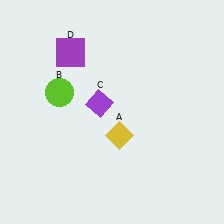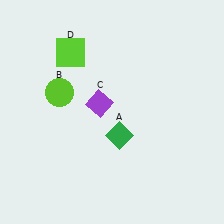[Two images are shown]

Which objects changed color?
A changed from yellow to green. D changed from purple to lime.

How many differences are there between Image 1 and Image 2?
There are 2 differences between the two images.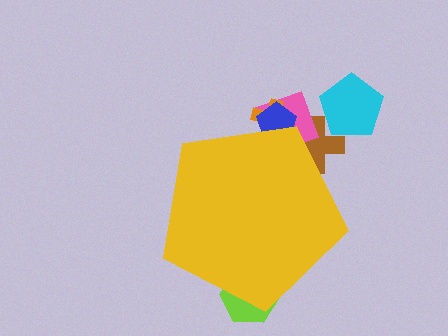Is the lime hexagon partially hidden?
Yes, the lime hexagon is partially hidden behind the yellow pentagon.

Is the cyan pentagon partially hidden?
No, the cyan pentagon is fully visible.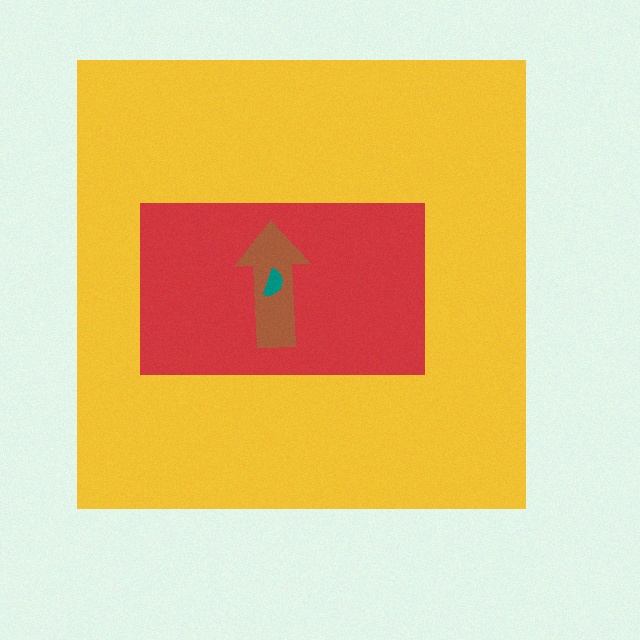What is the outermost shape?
The yellow square.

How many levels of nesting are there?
4.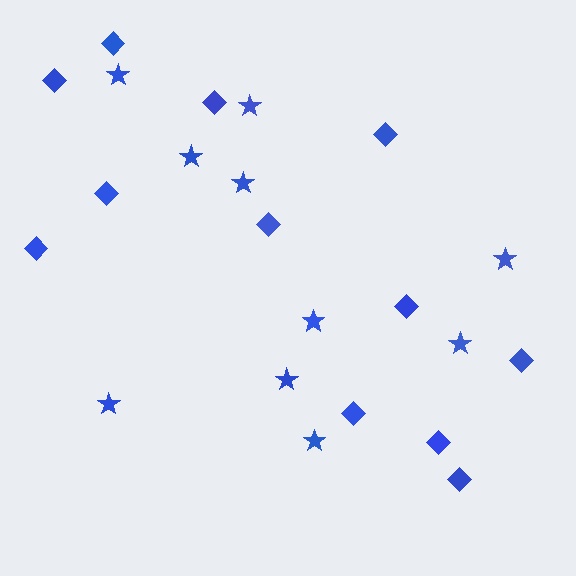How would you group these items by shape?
There are 2 groups: one group of stars (10) and one group of diamonds (12).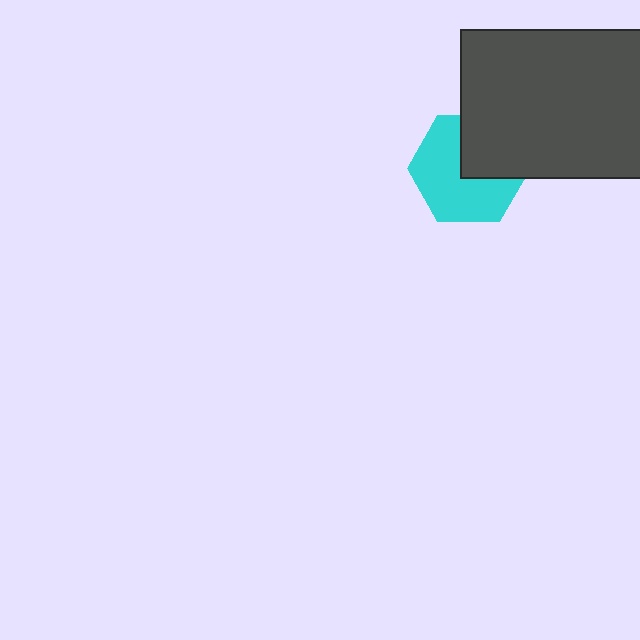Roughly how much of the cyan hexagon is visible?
About half of it is visible (roughly 62%).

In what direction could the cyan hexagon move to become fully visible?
The cyan hexagon could move toward the lower-left. That would shift it out from behind the dark gray rectangle entirely.